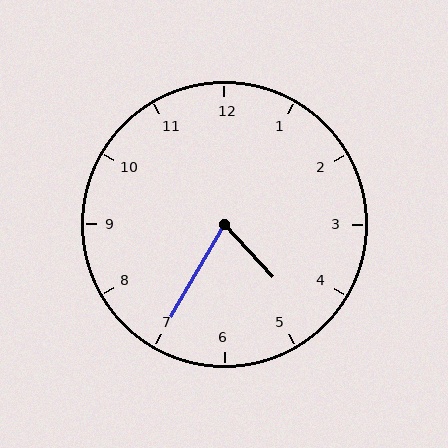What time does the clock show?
4:35.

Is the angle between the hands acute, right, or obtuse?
It is acute.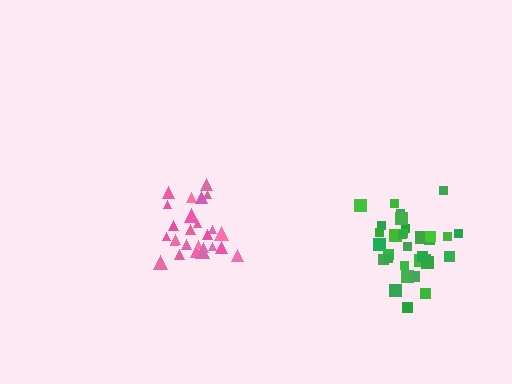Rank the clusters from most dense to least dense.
pink, green.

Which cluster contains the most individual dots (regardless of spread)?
Green (32).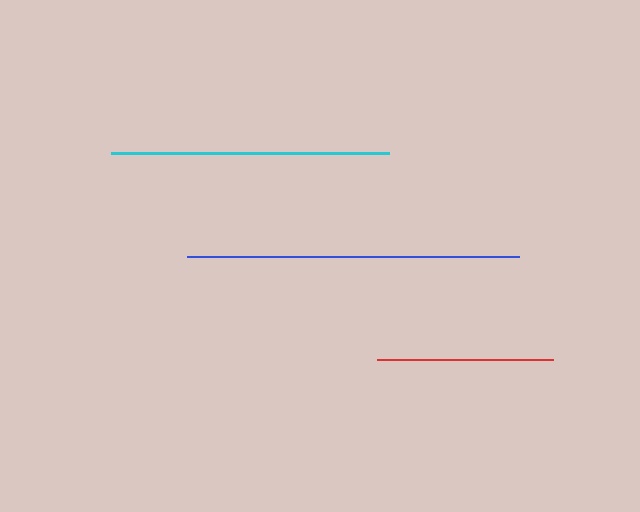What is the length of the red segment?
The red segment is approximately 176 pixels long.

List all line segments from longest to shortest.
From longest to shortest: blue, cyan, red.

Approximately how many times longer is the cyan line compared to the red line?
The cyan line is approximately 1.6 times the length of the red line.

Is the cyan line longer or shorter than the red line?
The cyan line is longer than the red line.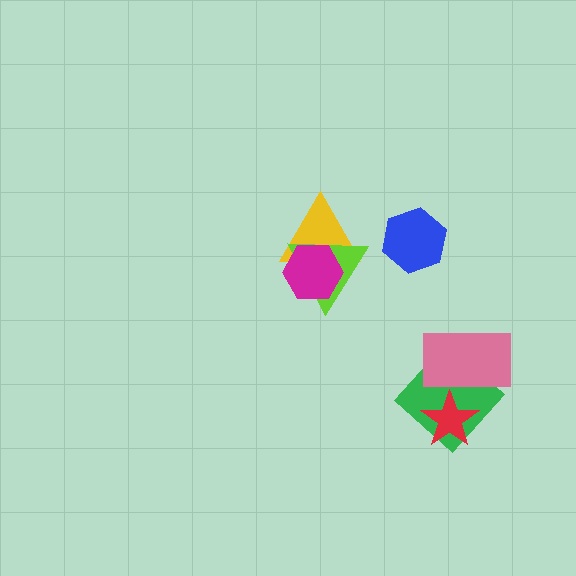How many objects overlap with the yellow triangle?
2 objects overlap with the yellow triangle.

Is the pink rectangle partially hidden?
No, no other shape covers it.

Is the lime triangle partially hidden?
Yes, it is partially covered by another shape.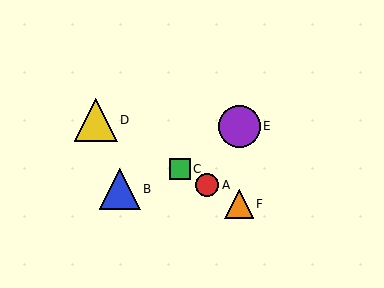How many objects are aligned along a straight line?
4 objects (A, C, D, F) are aligned along a straight line.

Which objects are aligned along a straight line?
Objects A, C, D, F are aligned along a straight line.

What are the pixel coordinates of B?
Object B is at (120, 189).